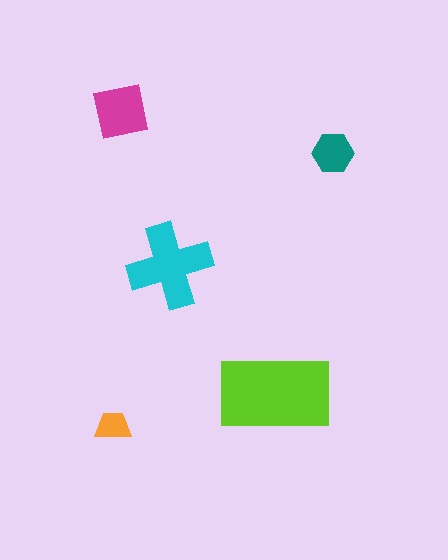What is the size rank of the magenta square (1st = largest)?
3rd.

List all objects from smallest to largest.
The orange trapezoid, the teal hexagon, the magenta square, the cyan cross, the lime rectangle.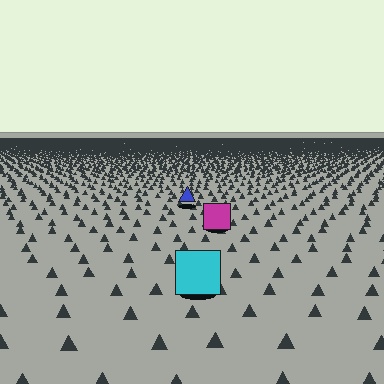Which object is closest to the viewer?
The cyan square is closest. The texture marks near it are larger and more spread out.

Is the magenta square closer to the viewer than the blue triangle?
Yes. The magenta square is closer — you can tell from the texture gradient: the ground texture is coarser near it.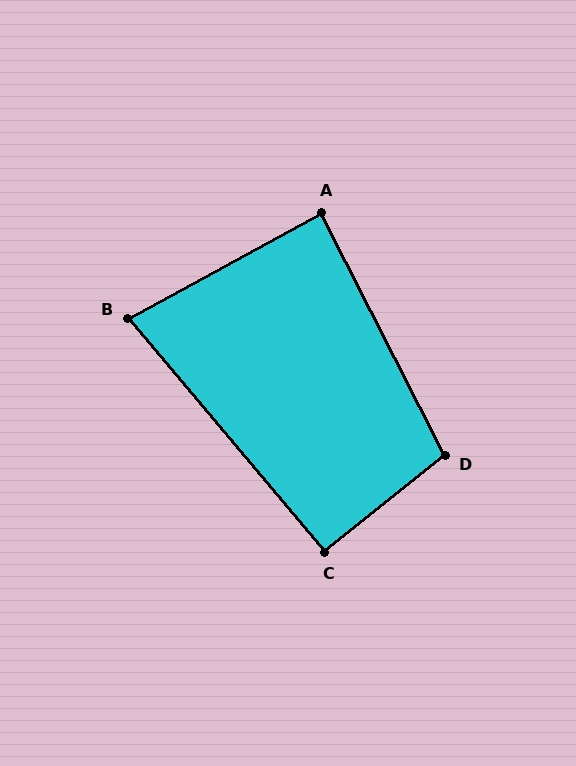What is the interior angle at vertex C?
Approximately 91 degrees (approximately right).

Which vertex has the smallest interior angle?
B, at approximately 78 degrees.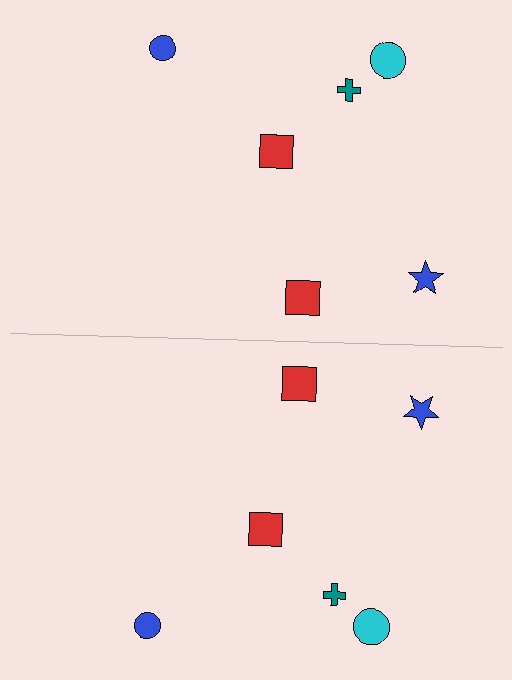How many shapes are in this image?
There are 12 shapes in this image.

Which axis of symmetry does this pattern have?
The pattern has a horizontal axis of symmetry running through the center of the image.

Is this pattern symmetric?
Yes, this pattern has bilateral (reflection) symmetry.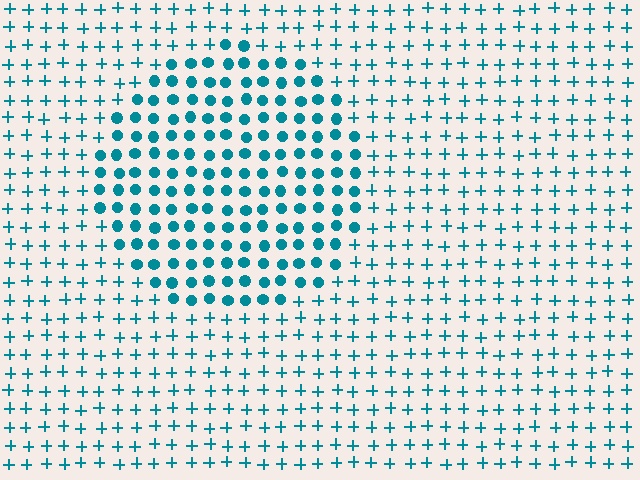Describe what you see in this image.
The image is filled with small teal elements arranged in a uniform grid. A circle-shaped region contains circles, while the surrounding area contains plus signs. The boundary is defined purely by the change in element shape.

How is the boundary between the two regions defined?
The boundary is defined by a change in element shape: circles inside vs. plus signs outside. All elements share the same color and spacing.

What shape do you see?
I see a circle.